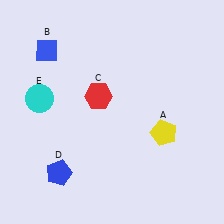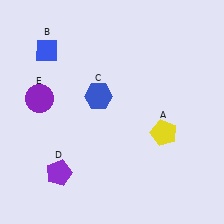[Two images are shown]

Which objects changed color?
C changed from red to blue. D changed from blue to purple. E changed from cyan to purple.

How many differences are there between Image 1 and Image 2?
There are 3 differences between the two images.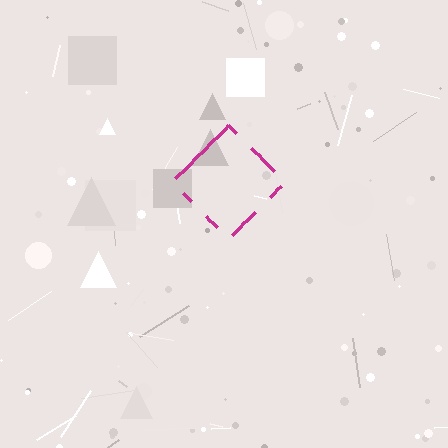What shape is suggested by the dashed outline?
The dashed outline suggests a diamond.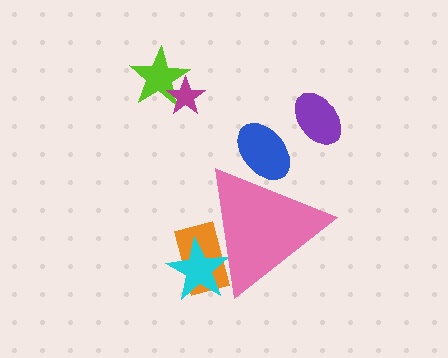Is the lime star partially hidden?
No, the lime star is fully visible.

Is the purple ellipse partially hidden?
No, the purple ellipse is fully visible.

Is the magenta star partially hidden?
No, the magenta star is fully visible.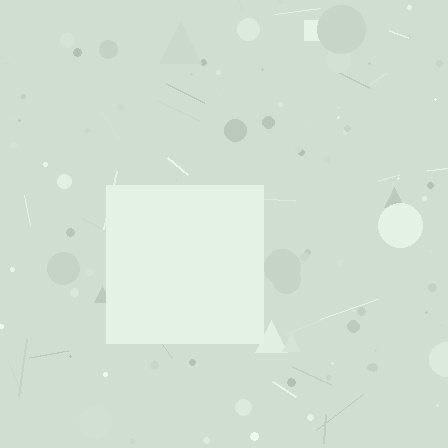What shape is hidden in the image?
A square is hidden in the image.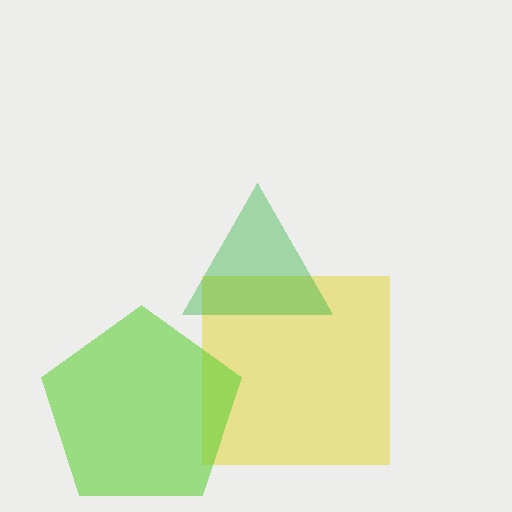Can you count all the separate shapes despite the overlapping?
Yes, there are 3 separate shapes.